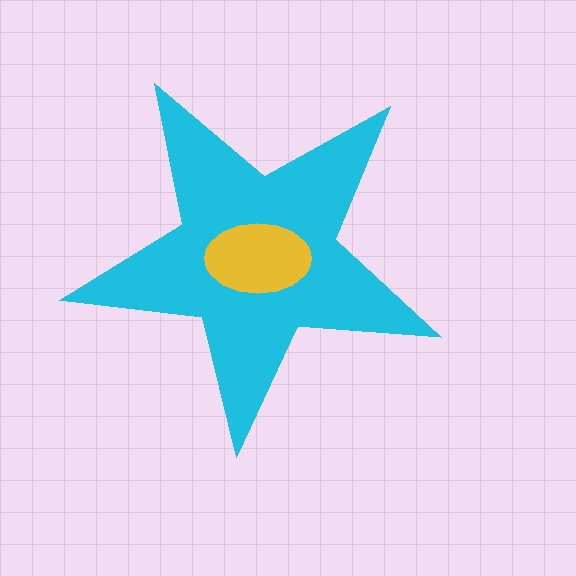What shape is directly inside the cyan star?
The yellow ellipse.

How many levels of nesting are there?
2.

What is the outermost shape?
The cyan star.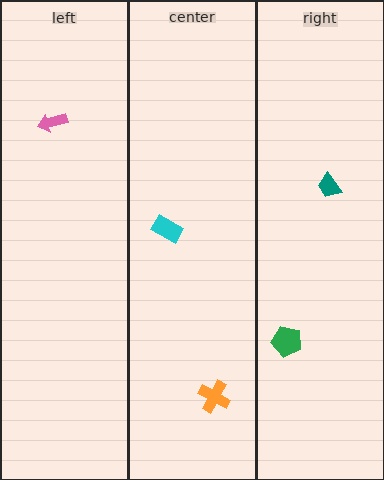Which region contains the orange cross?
The center region.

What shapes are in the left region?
The pink arrow.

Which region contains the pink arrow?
The left region.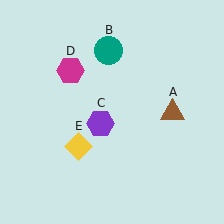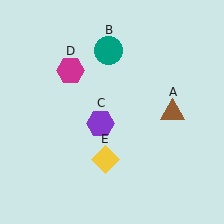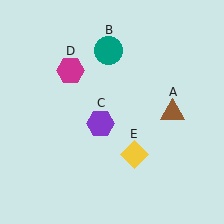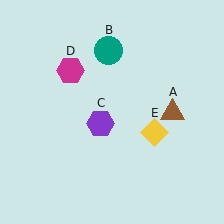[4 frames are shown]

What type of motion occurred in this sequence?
The yellow diamond (object E) rotated counterclockwise around the center of the scene.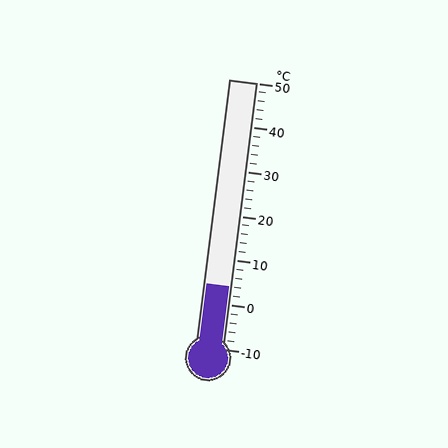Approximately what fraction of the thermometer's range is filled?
The thermometer is filled to approximately 25% of its range.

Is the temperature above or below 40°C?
The temperature is below 40°C.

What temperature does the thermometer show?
The thermometer shows approximately 4°C.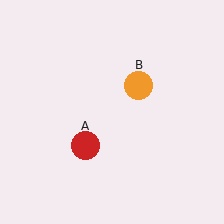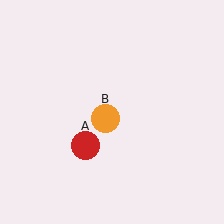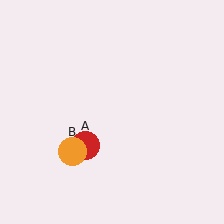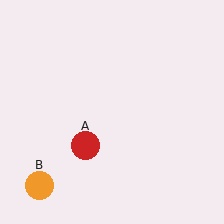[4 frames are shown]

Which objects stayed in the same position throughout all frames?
Red circle (object A) remained stationary.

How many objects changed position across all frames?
1 object changed position: orange circle (object B).